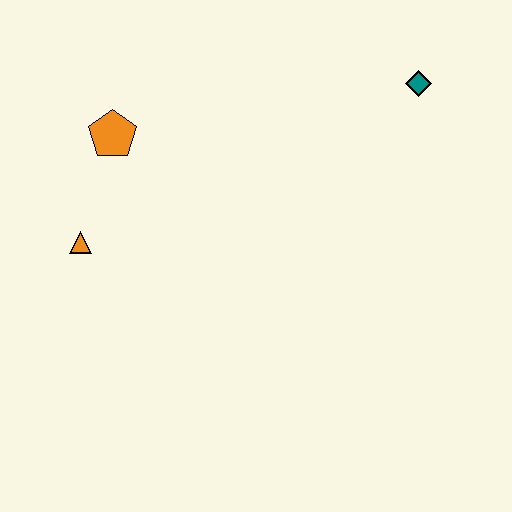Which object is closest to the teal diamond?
The orange pentagon is closest to the teal diamond.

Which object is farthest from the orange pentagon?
The teal diamond is farthest from the orange pentagon.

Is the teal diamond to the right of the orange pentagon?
Yes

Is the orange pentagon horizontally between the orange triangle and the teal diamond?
Yes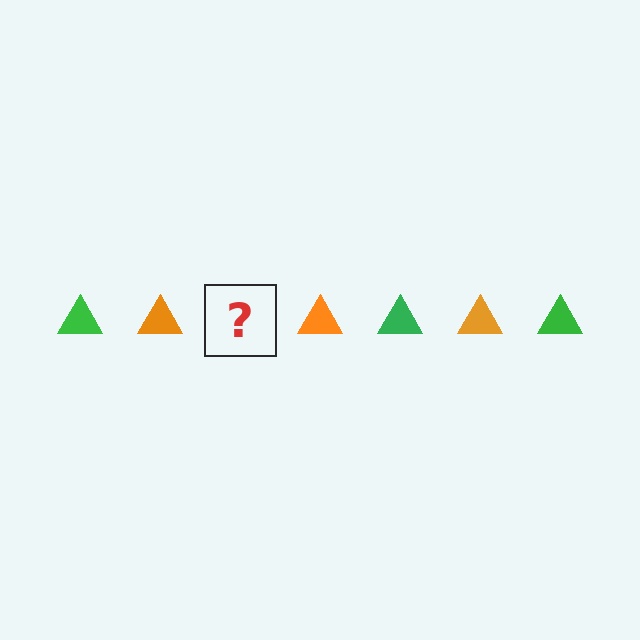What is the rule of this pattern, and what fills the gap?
The rule is that the pattern cycles through green, orange triangles. The gap should be filled with a green triangle.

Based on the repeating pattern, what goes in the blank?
The blank should be a green triangle.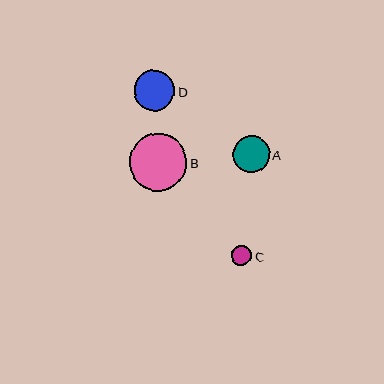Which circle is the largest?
Circle B is the largest with a size of approximately 58 pixels.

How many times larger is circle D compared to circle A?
Circle D is approximately 1.1 times the size of circle A.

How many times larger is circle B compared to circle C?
Circle B is approximately 2.8 times the size of circle C.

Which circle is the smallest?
Circle C is the smallest with a size of approximately 20 pixels.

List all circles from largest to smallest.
From largest to smallest: B, D, A, C.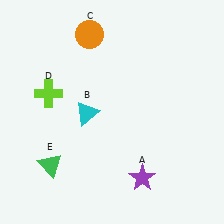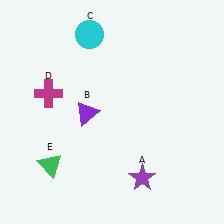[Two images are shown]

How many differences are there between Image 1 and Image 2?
There are 3 differences between the two images.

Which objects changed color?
B changed from cyan to purple. C changed from orange to cyan. D changed from lime to magenta.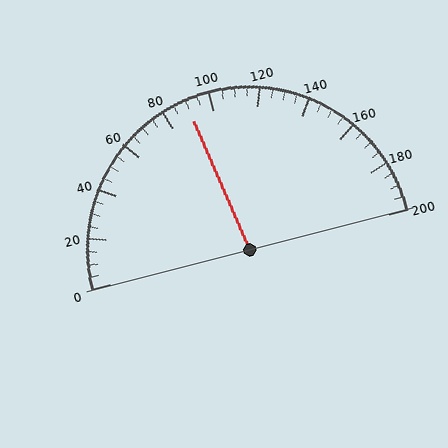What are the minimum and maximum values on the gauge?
The gauge ranges from 0 to 200.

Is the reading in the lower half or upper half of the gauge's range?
The reading is in the lower half of the range (0 to 200).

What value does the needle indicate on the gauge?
The needle indicates approximately 90.